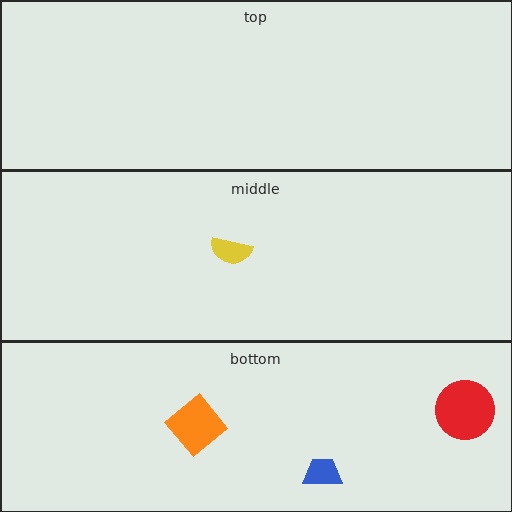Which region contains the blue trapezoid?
The bottom region.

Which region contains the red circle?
The bottom region.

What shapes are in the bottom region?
The orange diamond, the red circle, the blue trapezoid.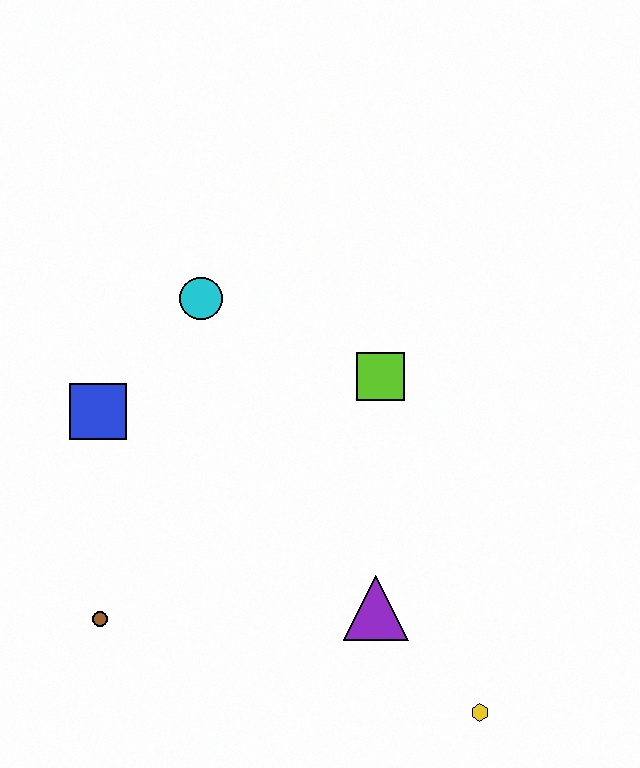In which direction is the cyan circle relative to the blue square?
The cyan circle is above the blue square.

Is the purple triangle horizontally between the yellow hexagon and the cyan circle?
Yes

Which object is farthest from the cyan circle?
The yellow hexagon is farthest from the cyan circle.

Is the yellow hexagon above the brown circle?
No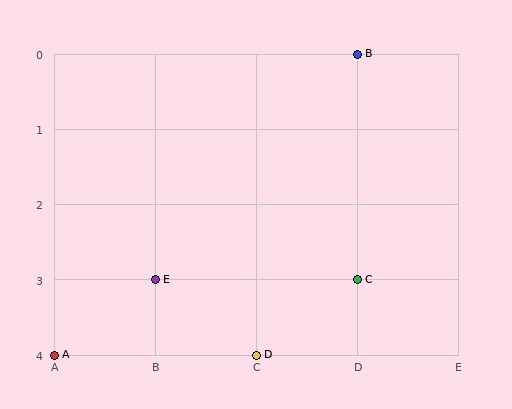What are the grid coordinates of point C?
Point C is at grid coordinates (D, 3).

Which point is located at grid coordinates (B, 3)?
Point E is at (B, 3).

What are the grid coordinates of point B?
Point B is at grid coordinates (D, 0).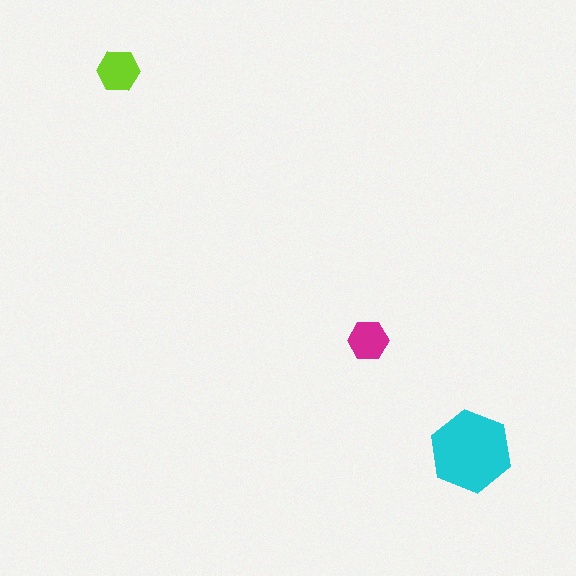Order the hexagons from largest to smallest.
the cyan one, the lime one, the magenta one.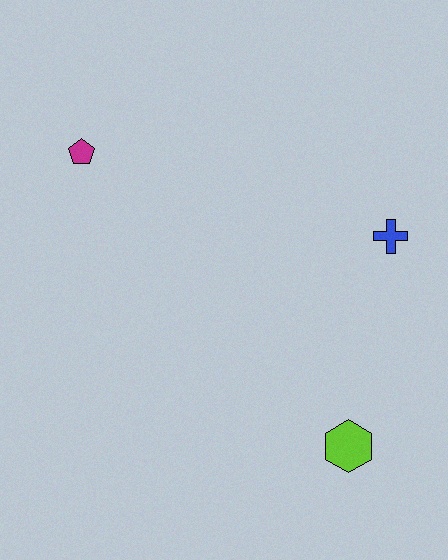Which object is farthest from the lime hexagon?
The magenta pentagon is farthest from the lime hexagon.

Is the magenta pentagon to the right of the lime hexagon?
No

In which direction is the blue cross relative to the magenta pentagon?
The blue cross is to the right of the magenta pentagon.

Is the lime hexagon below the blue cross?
Yes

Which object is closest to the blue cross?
The lime hexagon is closest to the blue cross.